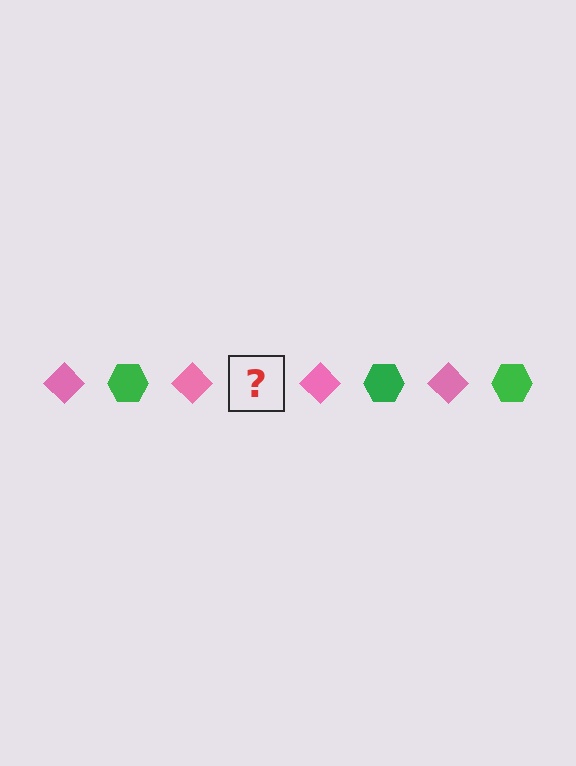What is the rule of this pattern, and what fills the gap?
The rule is that the pattern alternates between pink diamond and green hexagon. The gap should be filled with a green hexagon.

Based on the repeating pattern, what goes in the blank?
The blank should be a green hexagon.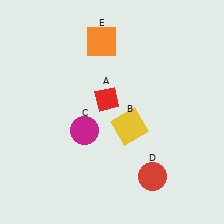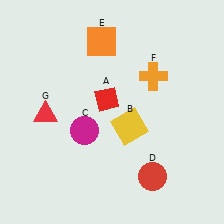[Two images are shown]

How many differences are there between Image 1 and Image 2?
There are 2 differences between the two images.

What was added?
An orange cross (F), a red triangle (G) were added in Image 2.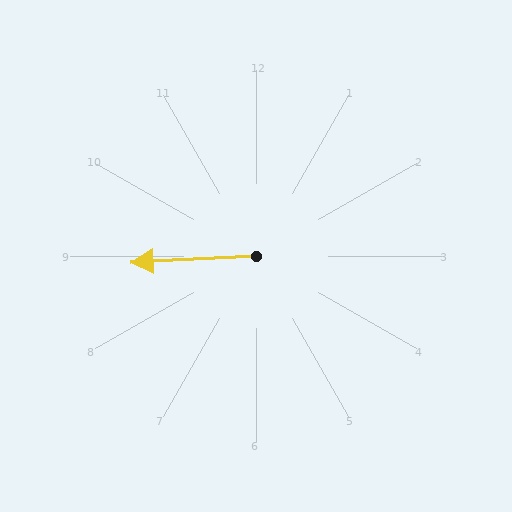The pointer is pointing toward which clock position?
Roughly 9 o'clock.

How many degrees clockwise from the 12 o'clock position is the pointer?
Approximately 267 degrees.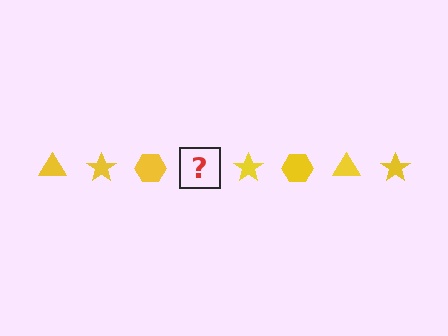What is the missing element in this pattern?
The missing element is a yellow triangle.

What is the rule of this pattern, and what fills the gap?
The rule is that the pattern cycles through triangle, star, hexagon shapes in yellow. The gap should be filled with a yellow triangle.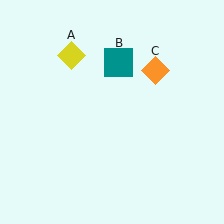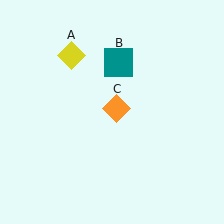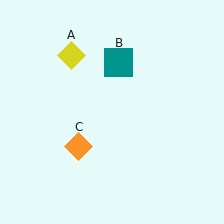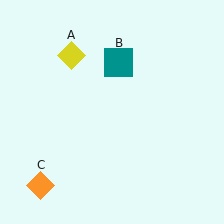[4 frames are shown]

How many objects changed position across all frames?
1 object changed position: orange diamond (object C).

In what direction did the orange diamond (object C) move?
The orange diamond (object C) moved down and to the left.